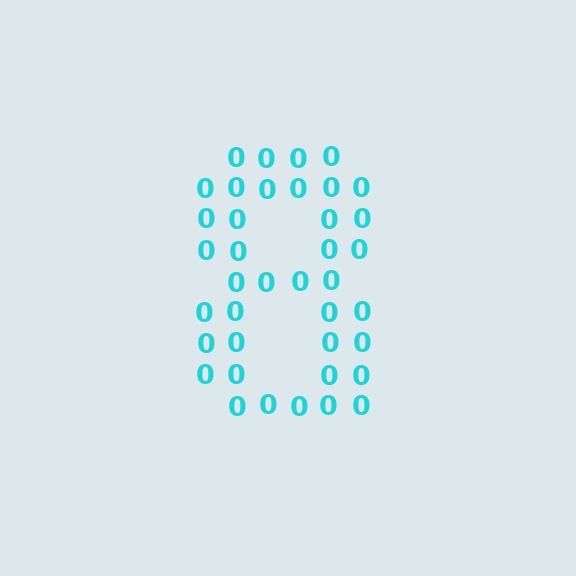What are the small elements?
The small elements are digit 0's.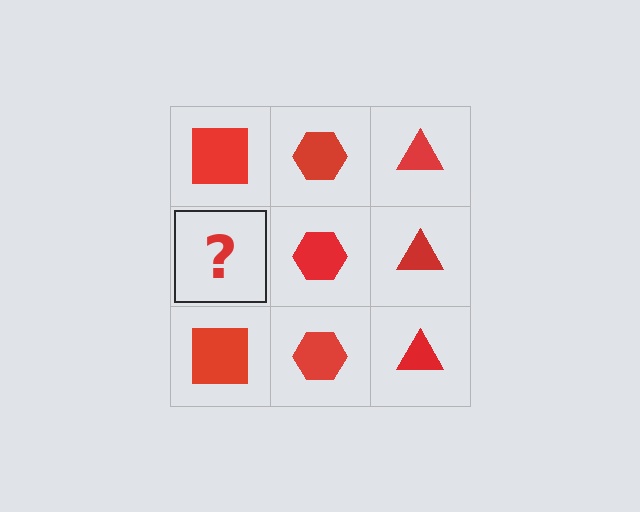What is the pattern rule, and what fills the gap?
The rule is that each column has a consistent shape. The gap should be filled with a red square.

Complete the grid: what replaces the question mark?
The question mark should be replaced with a red square.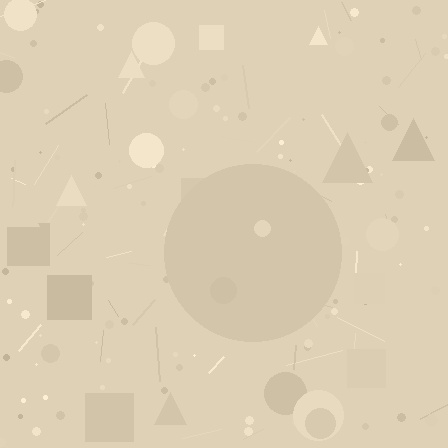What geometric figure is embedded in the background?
A circle is embedded in the background.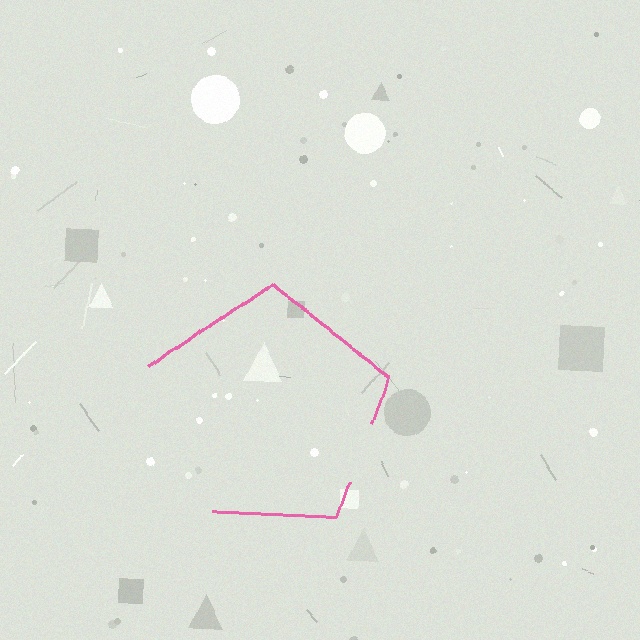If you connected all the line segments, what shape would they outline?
They would outline a pentagon.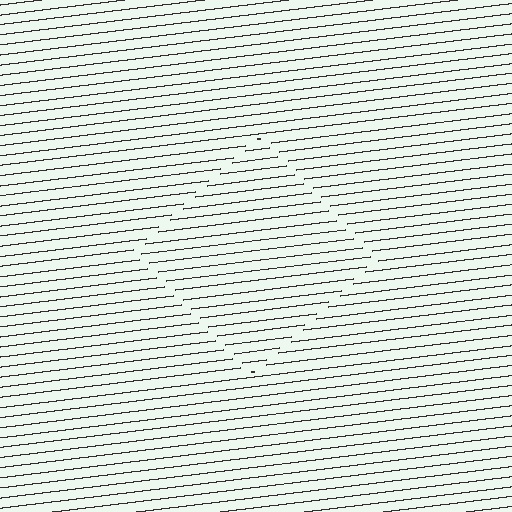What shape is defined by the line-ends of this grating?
An illusory square. The interior of the shape contains the same grating, shifted by half a period — the contour is defined by the phase discontinuity where line-ends from the inner and outer gratings abut.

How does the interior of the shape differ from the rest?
The interior of the shape contains the same grating, shifted by half a period — the contour is defined by the phase discontinuity where line-ends from the inner and outer gratings abut.